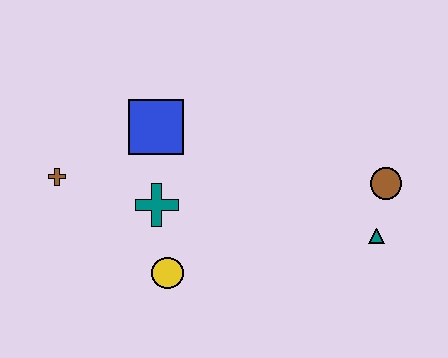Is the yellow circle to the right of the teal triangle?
No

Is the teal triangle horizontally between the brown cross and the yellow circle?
No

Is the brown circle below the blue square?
Yes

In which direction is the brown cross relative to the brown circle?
The brown cross is to the left of the brown circle.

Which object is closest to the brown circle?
The teal triangle is closest to the brown circle.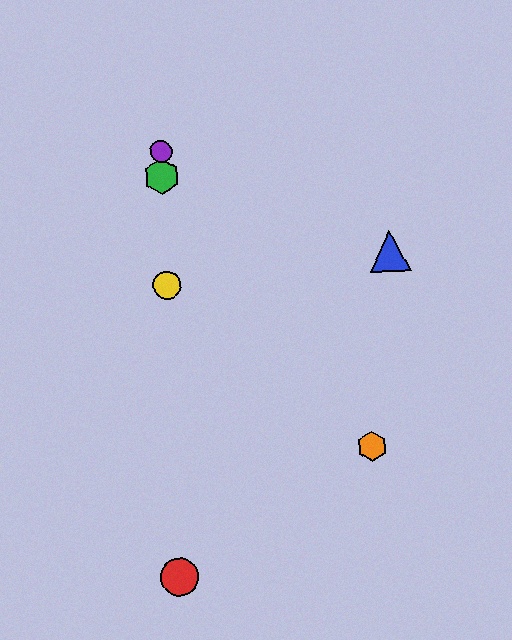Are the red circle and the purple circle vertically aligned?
Yes, both are at x≈179.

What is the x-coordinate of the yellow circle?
The yellow circle is at x≈167.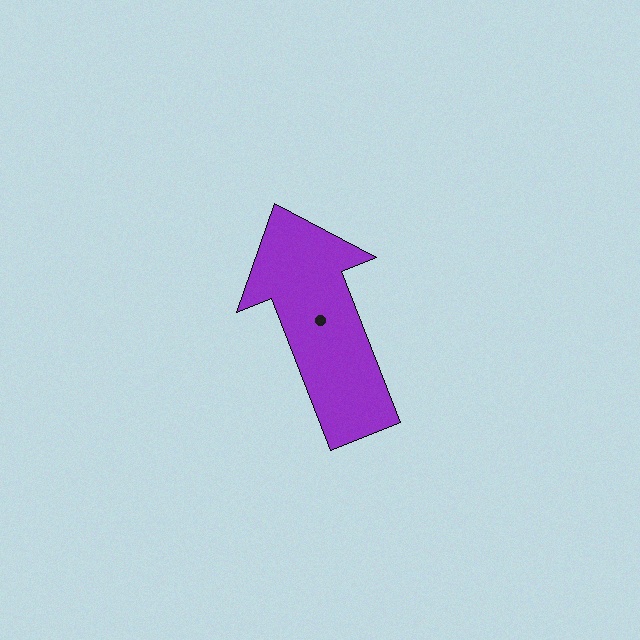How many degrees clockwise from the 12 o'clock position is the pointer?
Approximately 339 degrees.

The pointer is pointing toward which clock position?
Roughly 11 o'clock.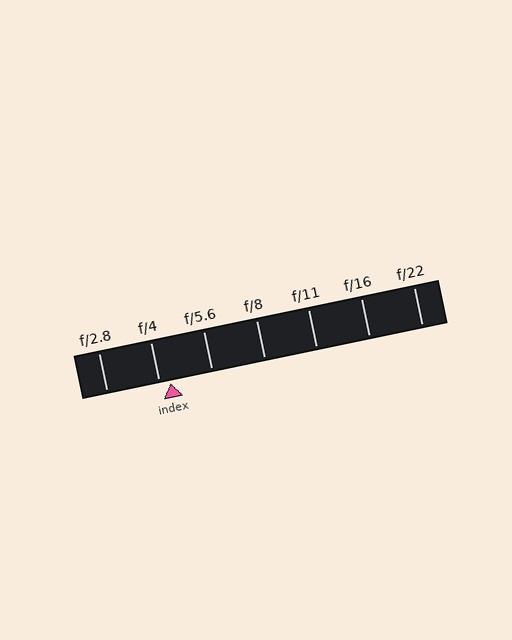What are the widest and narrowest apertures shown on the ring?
The widest aperture shown is f/2.8 and the narrowest is f/22.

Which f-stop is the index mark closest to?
The index mark is closest to f/4.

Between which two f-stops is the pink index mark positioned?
The index mark is between f/4 and f/5.6.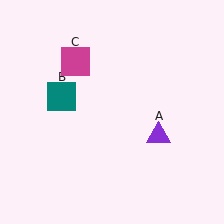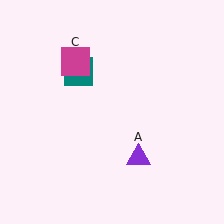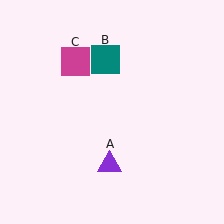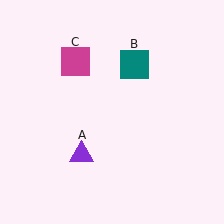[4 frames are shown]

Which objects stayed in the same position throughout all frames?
Magenta square (object C) remained stationary.